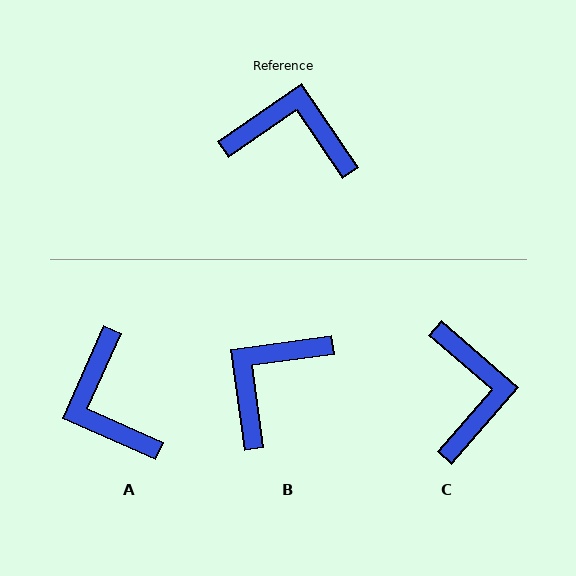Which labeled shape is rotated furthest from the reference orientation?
A, about 122 degrees away.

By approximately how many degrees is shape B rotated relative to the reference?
Approximately 63 degrees counter-clockwise.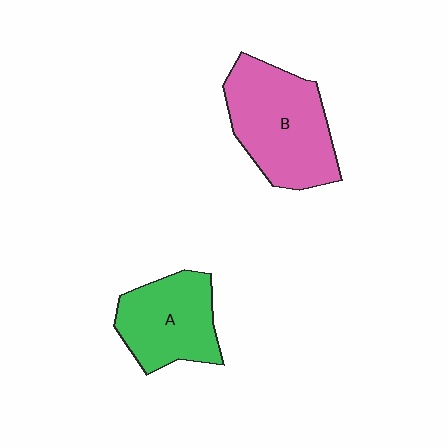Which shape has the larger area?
Shape B (pink).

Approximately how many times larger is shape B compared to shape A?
Approximately 1.3 times.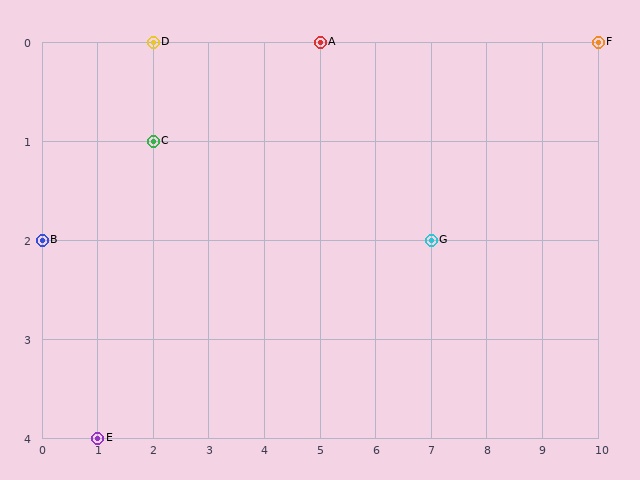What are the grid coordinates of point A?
Point A is at grid coordinates (5, 0).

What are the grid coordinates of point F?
Point F is at grid coordinates (10, 0).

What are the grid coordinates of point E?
Point E is at grid coordinates (1, 4).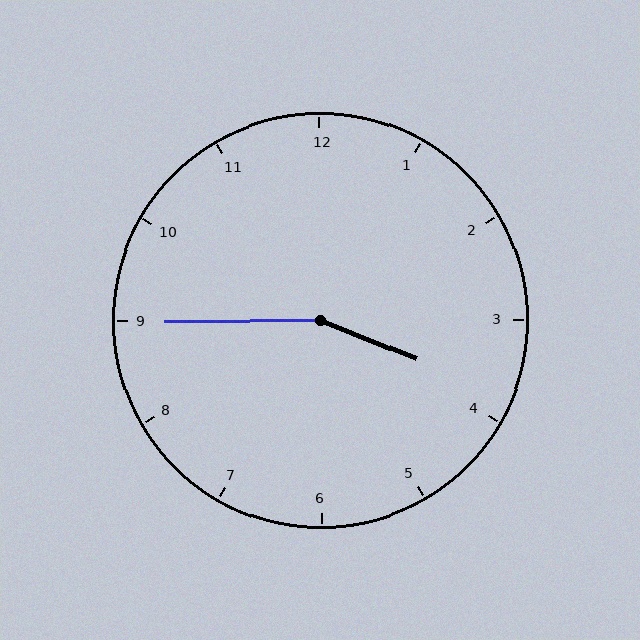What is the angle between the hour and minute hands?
Approximately 158 degrees.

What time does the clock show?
3:45.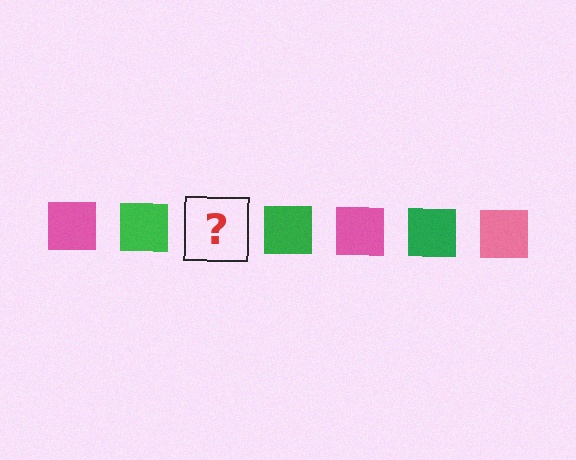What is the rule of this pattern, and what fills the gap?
The rule is that the pattern cycles through pink, green squares. The gap should be filled with a pink square.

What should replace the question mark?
The question mark should be replaced with a pink square.